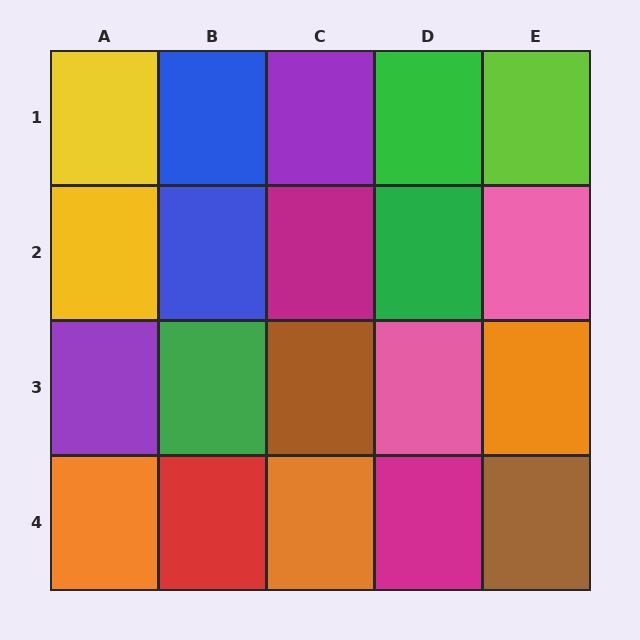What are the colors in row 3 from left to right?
Purple, green, brown, pink, orange.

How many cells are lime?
1 cell is lime.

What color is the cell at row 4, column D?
Magenta.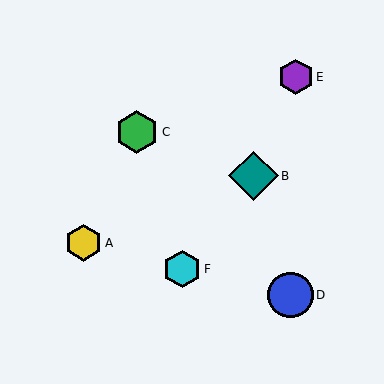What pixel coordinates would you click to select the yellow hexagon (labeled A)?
Click at (84, 243) to select the yellow hexagon A.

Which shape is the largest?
The teal diamond (labeled B) is the largest.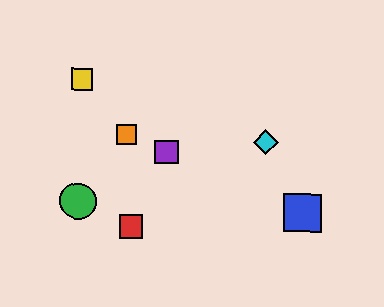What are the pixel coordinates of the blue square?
The blue square is at (302, 213).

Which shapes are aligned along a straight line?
The blue square, the purple square, the orange square are aligned along a straight line.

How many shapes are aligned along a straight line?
3 shapes (the blue square, the purple square, the orange square) are aligned along a straight line.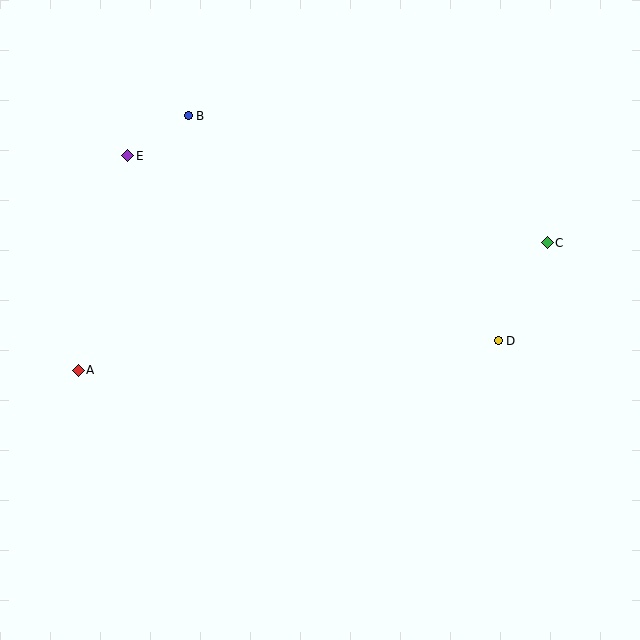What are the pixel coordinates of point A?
Point A is at (78, 370).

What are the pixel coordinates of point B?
Point B is at (188, 116).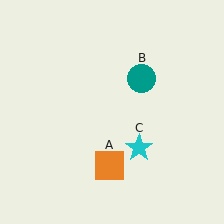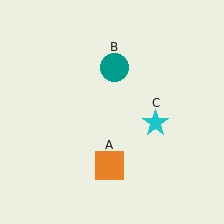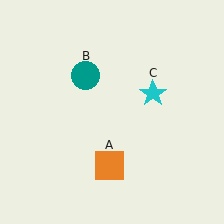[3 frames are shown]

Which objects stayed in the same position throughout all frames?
Orange square (object A) remained stationary.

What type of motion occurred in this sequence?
The teal circle (object B), cyan star (object C) rotated counterclockwise around the center of the scene.